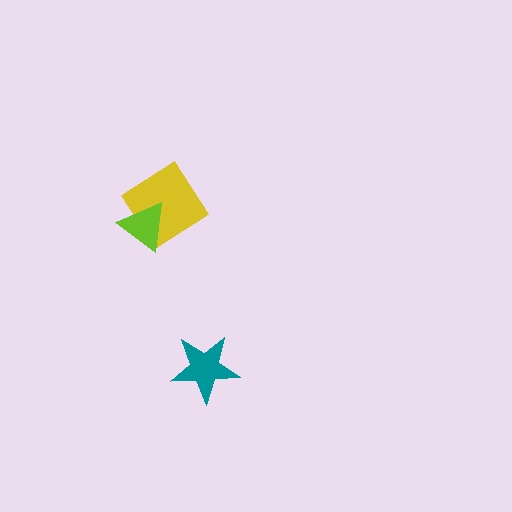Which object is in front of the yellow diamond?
The lime triangle is in front of the yellow diamond.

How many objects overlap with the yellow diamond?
1 object overlaps with the yellow diamond.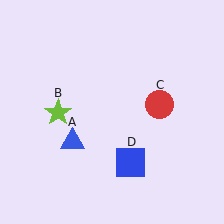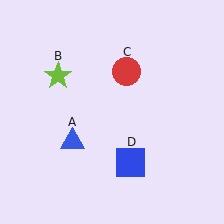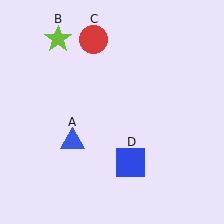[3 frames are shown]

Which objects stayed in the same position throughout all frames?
Blue triangle (object A) and blue square (object D) remained stationary.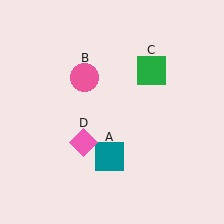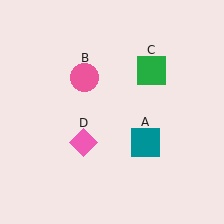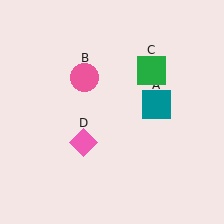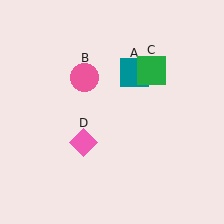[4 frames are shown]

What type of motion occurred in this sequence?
The teal square (object A) rotated counterclockwise around the center of the scene.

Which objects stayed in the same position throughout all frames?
Pink circle (object B) and green square (object C) and pink diamond (object D) remained stationary.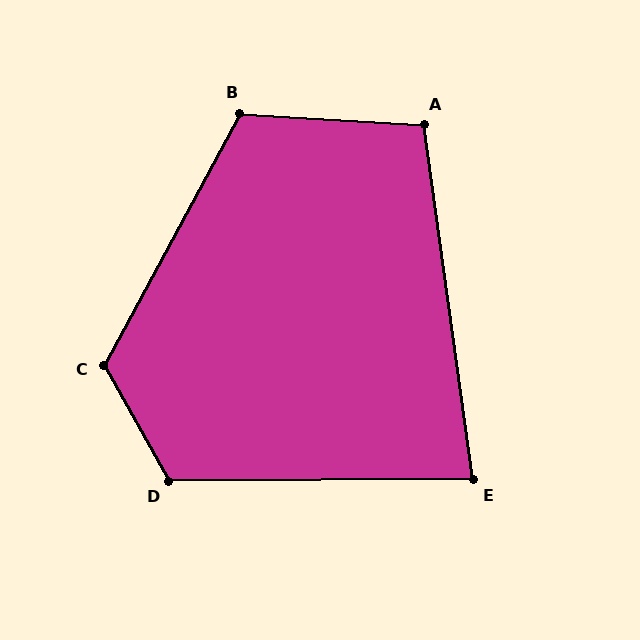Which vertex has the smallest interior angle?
E, at approximately 82 degrees.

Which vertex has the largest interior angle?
C, at approximately 122 degrees.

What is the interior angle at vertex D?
Approximately 119 degrees (obtuse).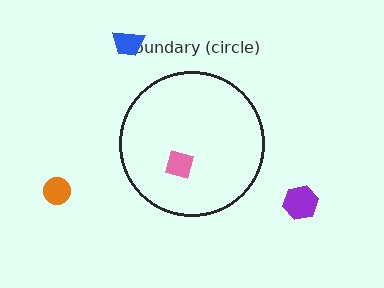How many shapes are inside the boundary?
1 inside, 3 outside.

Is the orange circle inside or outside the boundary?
Outside.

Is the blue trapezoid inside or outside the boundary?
Outside.